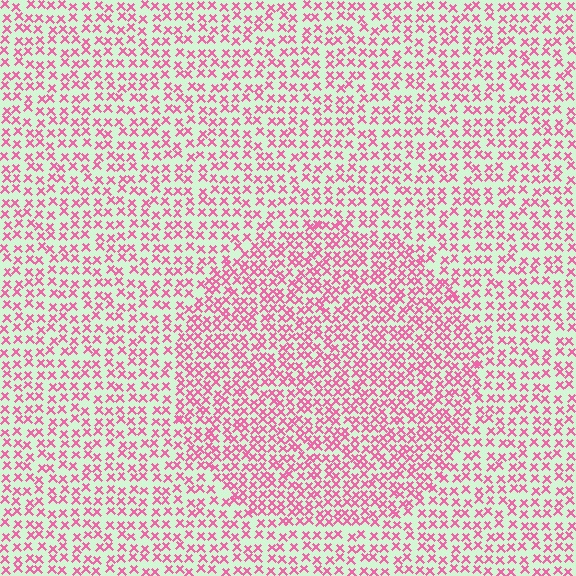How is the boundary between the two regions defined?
The boundary is defined by a change in element density (approximately 1.6x ratio). All elements are the same color, size, and shape.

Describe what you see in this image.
The image contains small pink elements arranged at two different densities. A circle-shaped region is visible where the elements are more densely packed than the surrounding area.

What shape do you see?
I see a circle.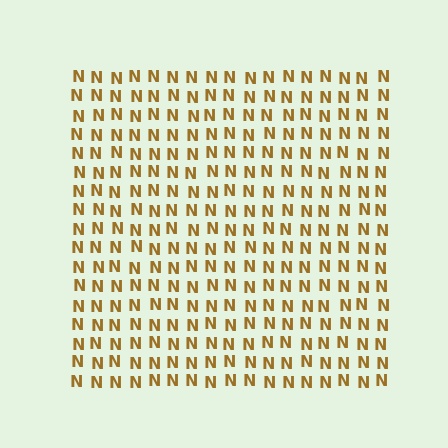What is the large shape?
The large shape is a square.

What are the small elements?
The small elements are letter N's.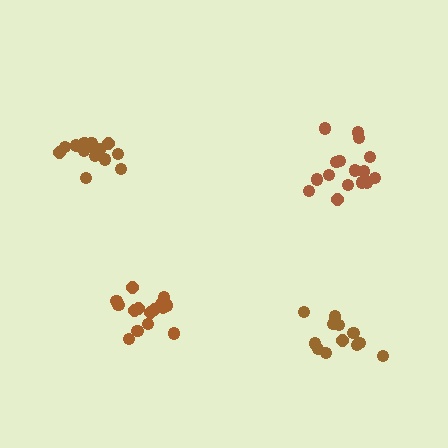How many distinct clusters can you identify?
There are 4 distinct clusters.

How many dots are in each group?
Group 1: 15 dots, Group 2: 15 dots, Group 3: 16 dots, Group 4: 12 dots (58 total).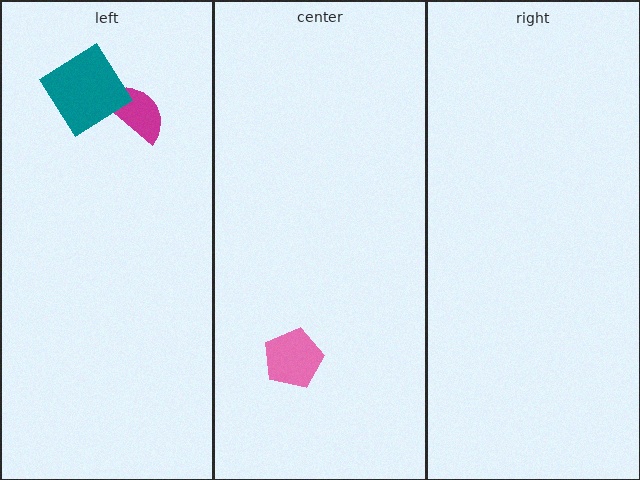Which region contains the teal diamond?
The left region.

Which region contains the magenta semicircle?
The left region.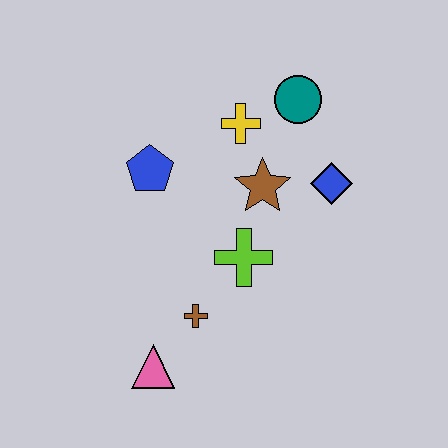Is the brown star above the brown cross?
Yes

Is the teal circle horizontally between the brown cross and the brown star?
No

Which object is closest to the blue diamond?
The brown star is closest to the blue diamond.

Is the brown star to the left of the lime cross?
No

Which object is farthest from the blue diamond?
The pink triangle is farthest from the blue diamond.